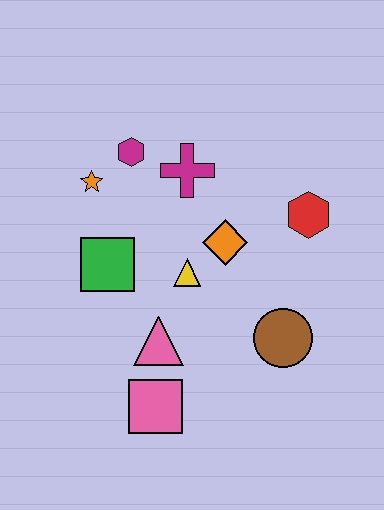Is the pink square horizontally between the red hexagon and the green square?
Yes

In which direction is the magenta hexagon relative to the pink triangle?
The magenta hexagon is above the pink triangle.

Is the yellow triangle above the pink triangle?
Yes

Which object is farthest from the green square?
The red hexagon is farthest from the green square.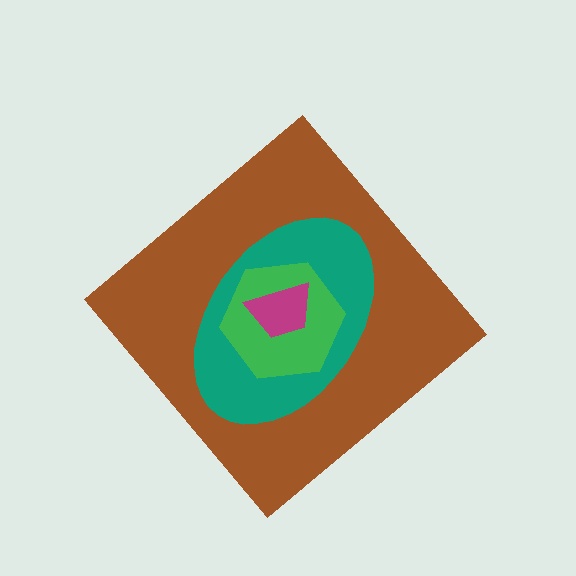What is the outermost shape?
The brown diamond.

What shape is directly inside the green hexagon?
The magenta trapezoid.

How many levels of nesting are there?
4.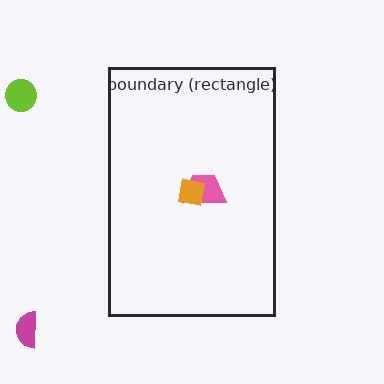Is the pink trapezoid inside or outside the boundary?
Inside.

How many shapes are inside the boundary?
2 inside, 2 outside.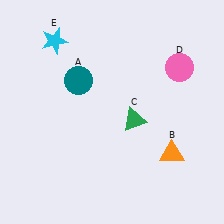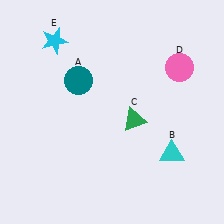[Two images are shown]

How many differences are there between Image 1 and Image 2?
There is 1 difference between the two images.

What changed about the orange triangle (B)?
In Image 1, B is orange. In Image 2, it changed to cyan.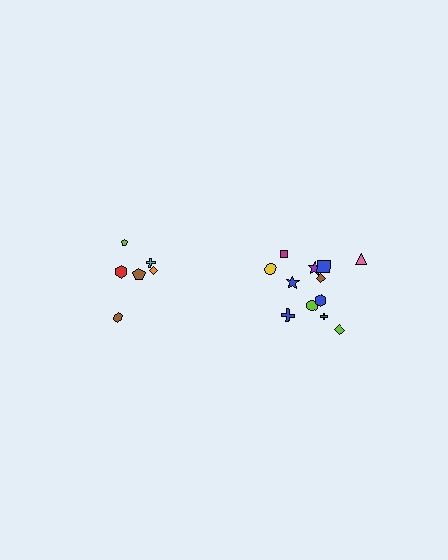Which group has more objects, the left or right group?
The right group.